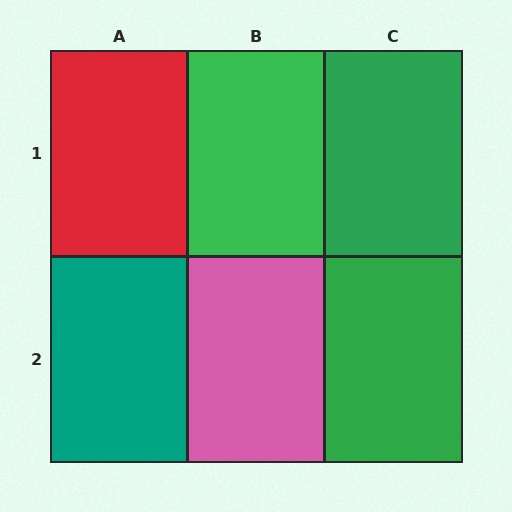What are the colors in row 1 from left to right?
Red, green, green.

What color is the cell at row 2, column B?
Pink.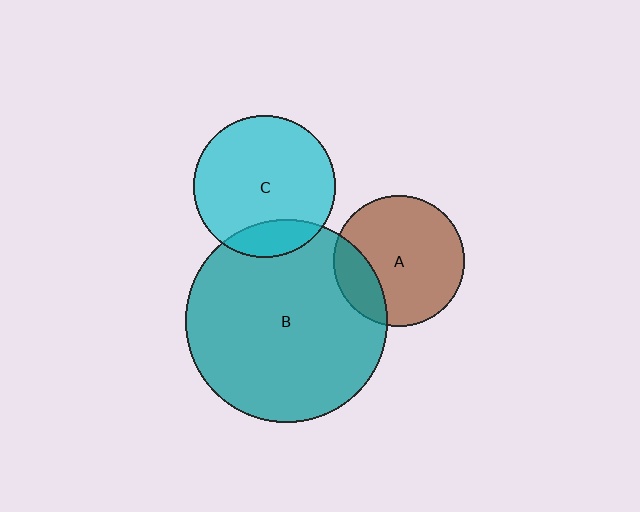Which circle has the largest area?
Circle B (teal).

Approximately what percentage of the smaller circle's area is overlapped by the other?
Approximately 20%.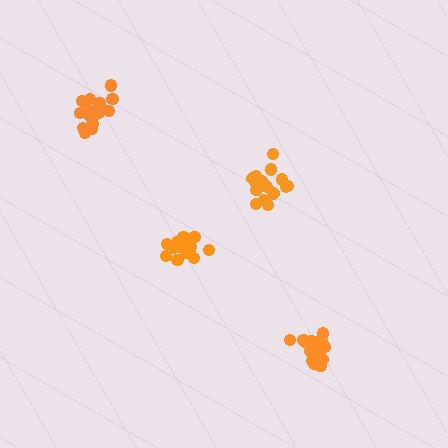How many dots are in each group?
Group 1: 18 dots, Group 2: 19 dots, Group 3: 16 dots, Group 4: 16 dots (69 total).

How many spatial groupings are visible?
There are 4 spatial groupings.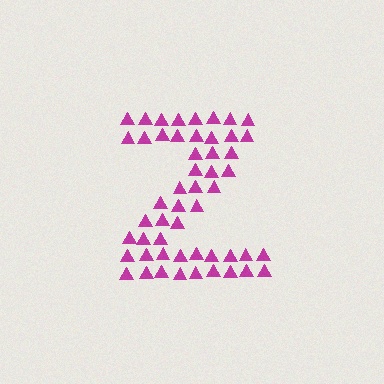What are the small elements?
The small elements are triangles.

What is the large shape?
The large shape is the letter Z.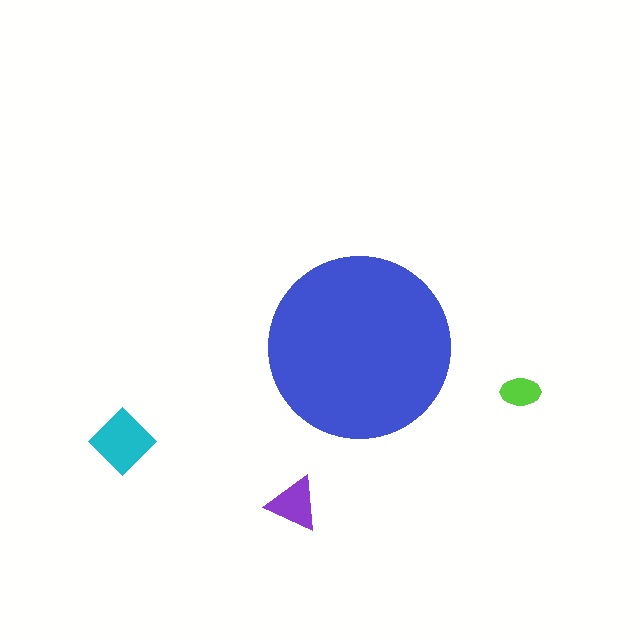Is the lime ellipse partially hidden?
No, the lime ellipse is fully visible.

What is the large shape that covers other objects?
A blue circle.